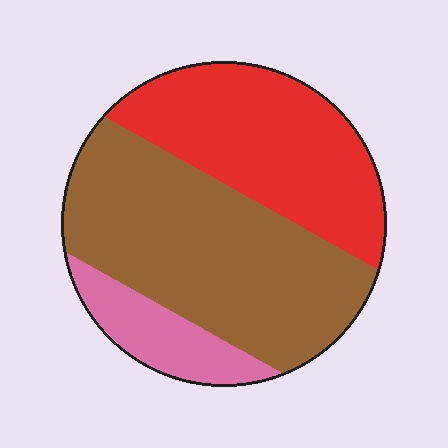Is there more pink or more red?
Red.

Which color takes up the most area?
Brown, at roughly 50%.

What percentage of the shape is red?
Red covers about 35% of the shape.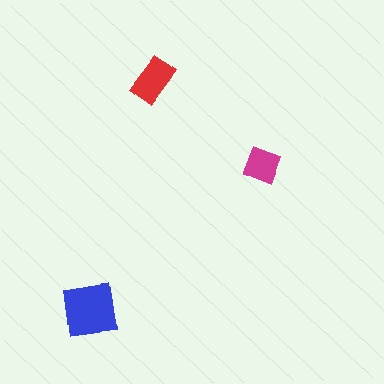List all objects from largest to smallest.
The blue square, the red rectangle, the magenta diamond.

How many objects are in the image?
There are 3 objects in the image.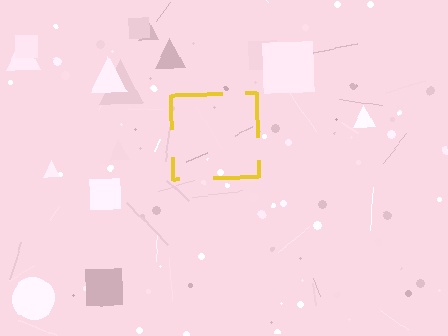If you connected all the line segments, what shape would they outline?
They would outline a square.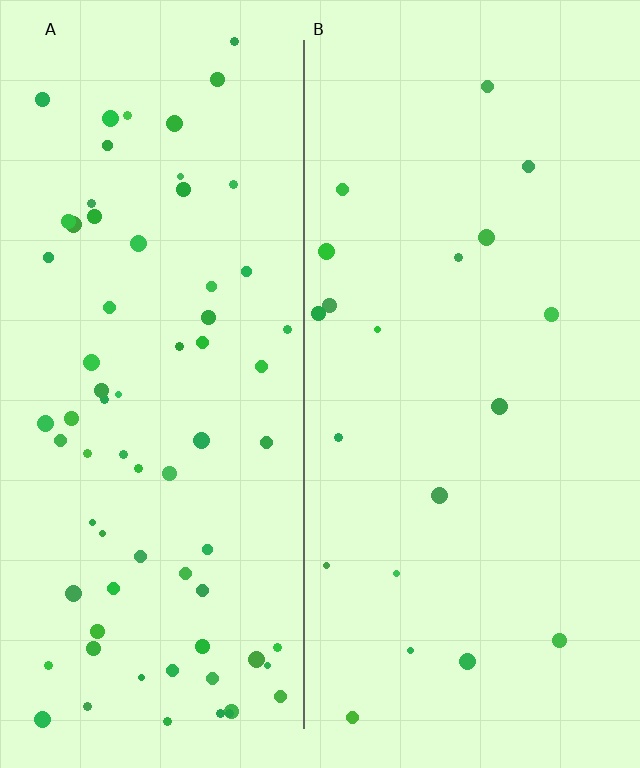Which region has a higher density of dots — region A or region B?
A (the left).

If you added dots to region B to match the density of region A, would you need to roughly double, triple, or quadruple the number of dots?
Approximately quadruple.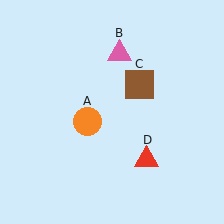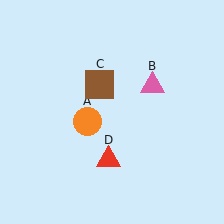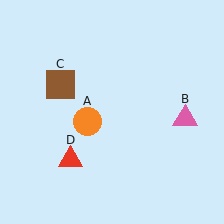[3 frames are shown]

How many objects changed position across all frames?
3 objects changed position: pink triangle (object B), brown square (object C), red triangle (object D).